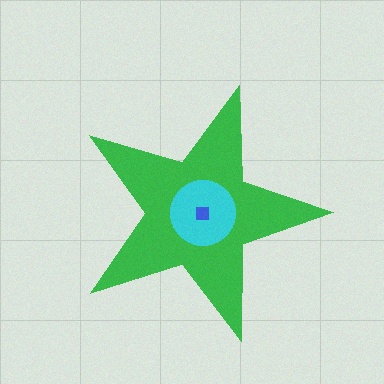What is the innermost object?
The blue square.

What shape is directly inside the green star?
The cyan circle.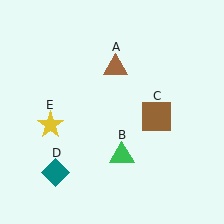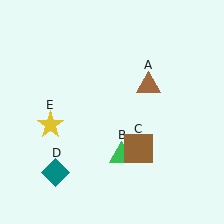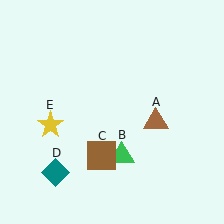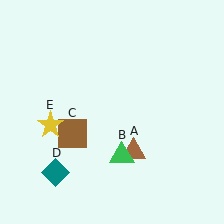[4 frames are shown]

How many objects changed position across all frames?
2 objects changed position: brown triangle (object A), brown square (object C).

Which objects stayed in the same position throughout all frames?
Green triangle (object B) and teal diamond (object D) and yellow star (object E) remained stationary.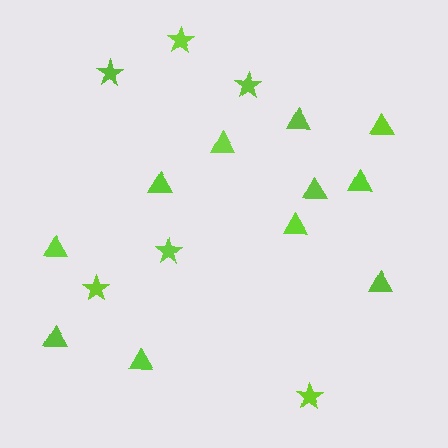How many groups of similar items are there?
There are 2 groups: one group of stars (6) and one group of triangles (11).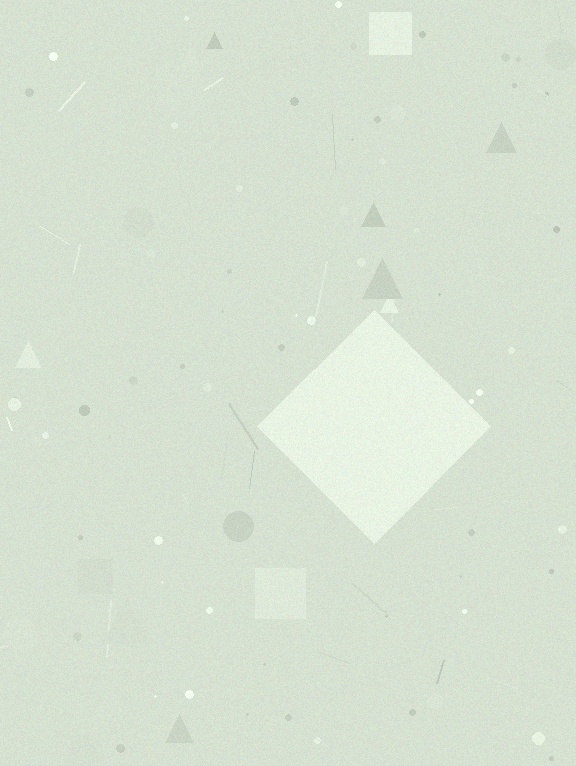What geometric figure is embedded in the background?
A diamond is embedded in the background.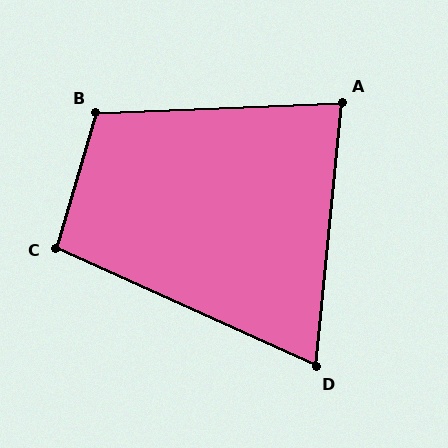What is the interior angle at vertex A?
Approximately 82 degrees (acute).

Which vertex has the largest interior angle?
B, at approximately 109 degrees.